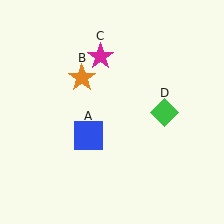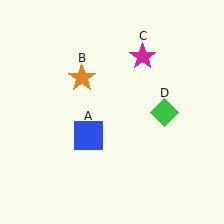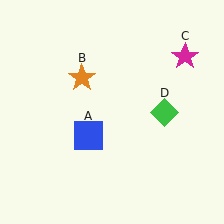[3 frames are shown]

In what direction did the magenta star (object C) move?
The magenta star (object C) moved right.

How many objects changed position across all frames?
1 object changed position: magenta star (object C).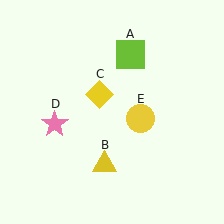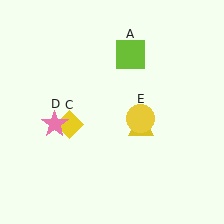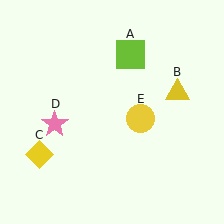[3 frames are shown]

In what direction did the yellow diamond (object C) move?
The yellow diamond (object C) moved down and to the left.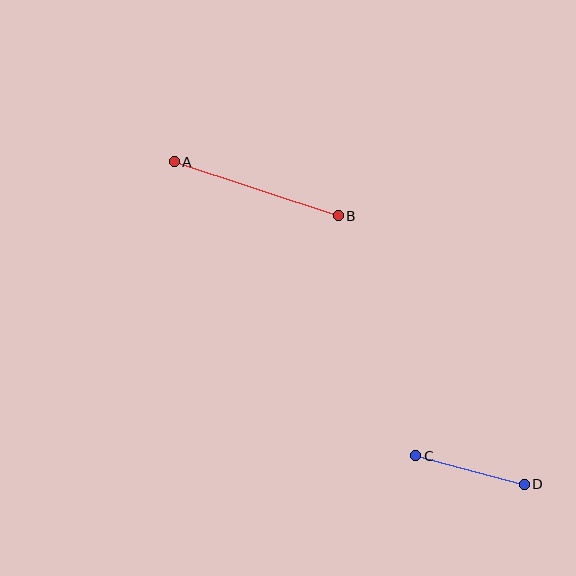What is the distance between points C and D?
The distance is approximately 112 pixels.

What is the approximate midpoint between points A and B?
The midpoint is at approximately (256, 189) pixels.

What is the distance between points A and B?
The distance is approximately 172 pixels.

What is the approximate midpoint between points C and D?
The midpoint is at approximately (470, 470) pixels.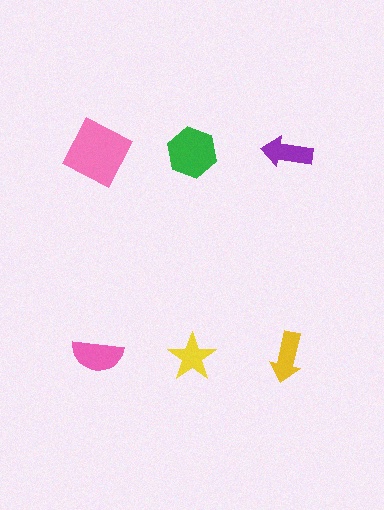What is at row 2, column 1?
A pink semicircle.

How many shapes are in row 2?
3 shapes.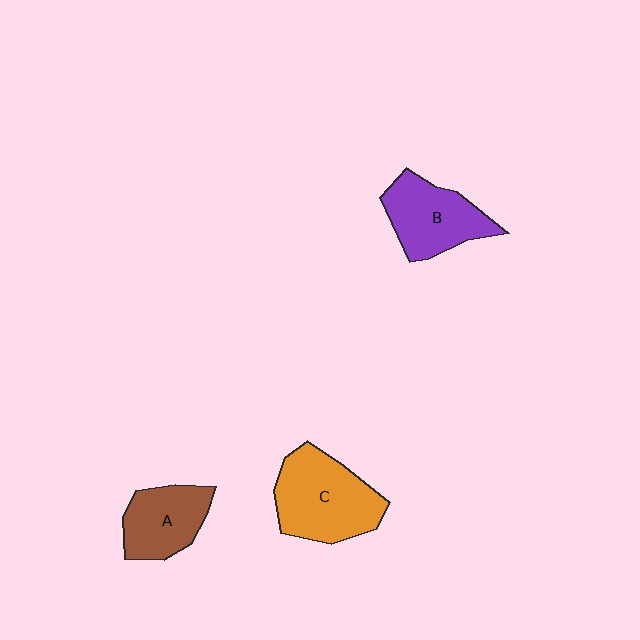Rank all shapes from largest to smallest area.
From largest to smallest: C (orange), B (purple), A (brown).